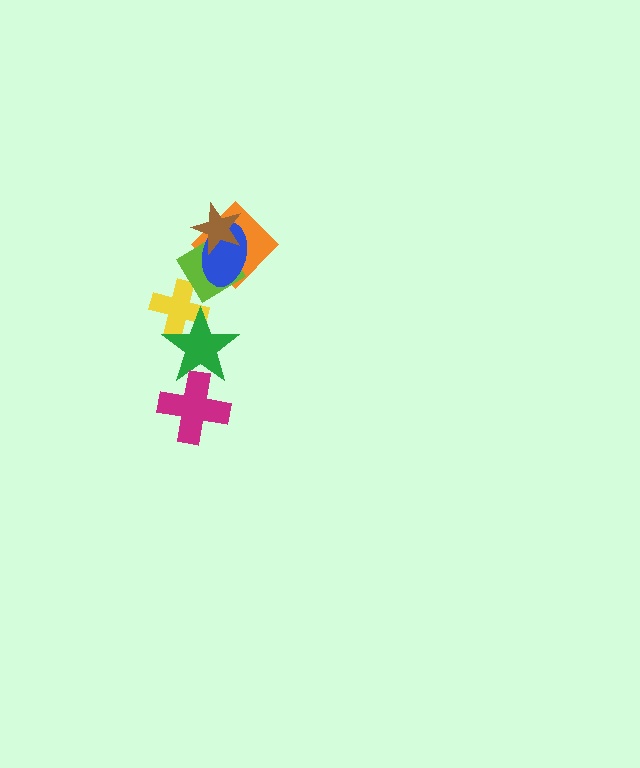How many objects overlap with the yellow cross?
2 objects overlap with the yellow cross.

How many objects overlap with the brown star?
3 objects overlap with the brown star.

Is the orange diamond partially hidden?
Yes, it is partially covered by another shape.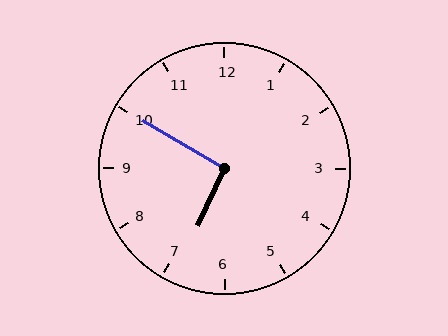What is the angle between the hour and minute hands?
Approximately 95 degrees.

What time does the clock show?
6:50.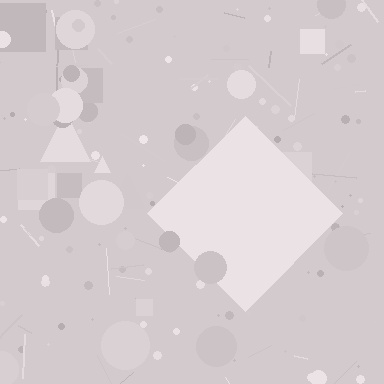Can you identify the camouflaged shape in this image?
The camouflaged shape is a diamond.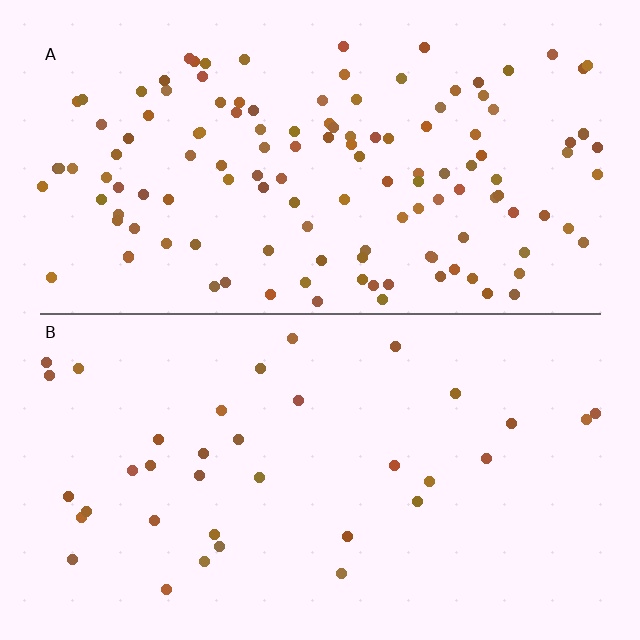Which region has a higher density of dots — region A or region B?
A (the top).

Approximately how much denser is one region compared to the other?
Approximately 3.7× — region A over region B.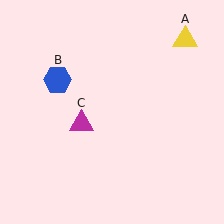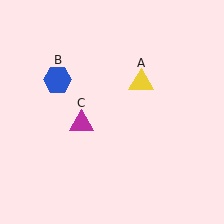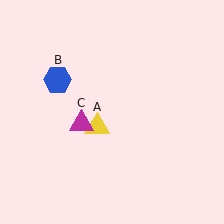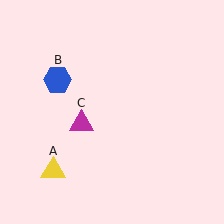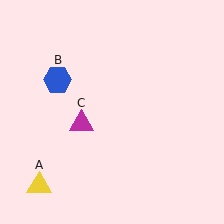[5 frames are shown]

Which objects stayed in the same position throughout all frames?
Blue hexagon (object B) and magenta triangle (object C) remained stationary.